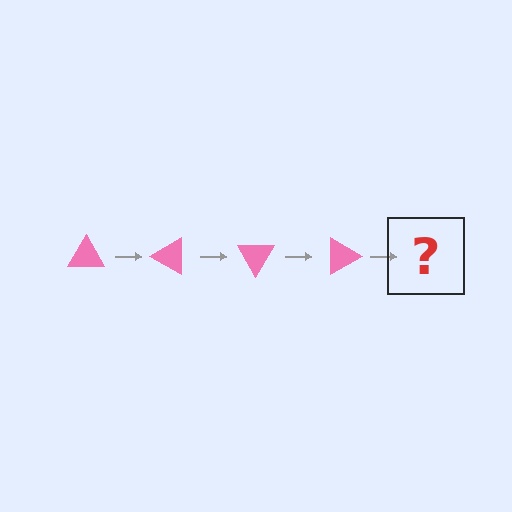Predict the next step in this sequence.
The next step is a pink triangle rotated 120 degrees.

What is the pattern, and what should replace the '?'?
The pattern is that the triangle rotates 30 degrees each step. The '?' should be a pink triangle rotated 120 degrees.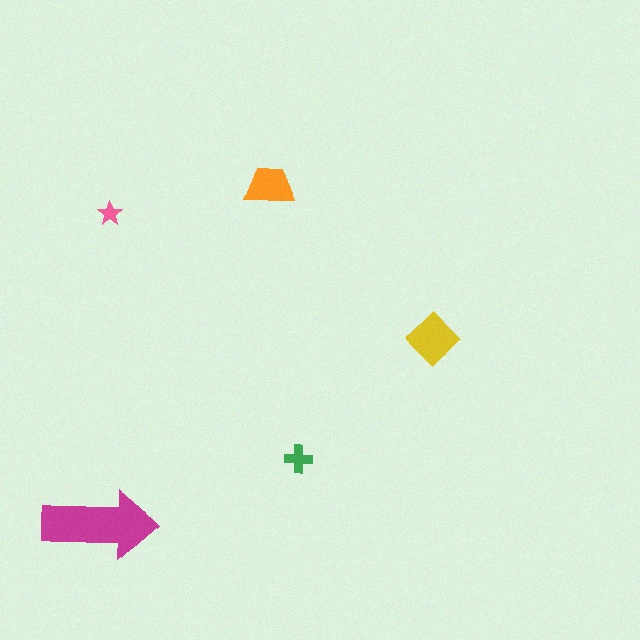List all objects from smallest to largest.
The pink star, the green cross, the orange trapezoid, the yellow diamond, the magenta arrow.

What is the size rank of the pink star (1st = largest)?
5th.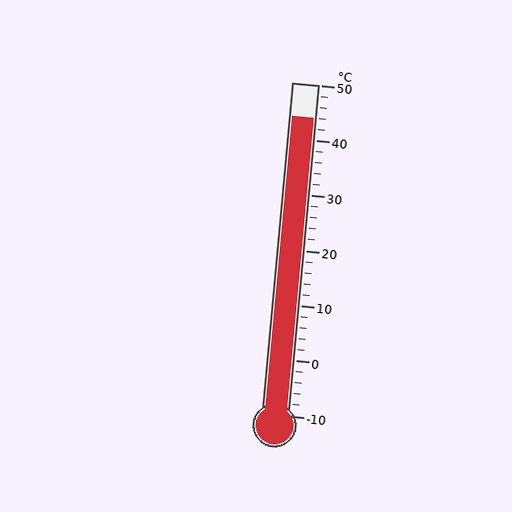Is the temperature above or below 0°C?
The temperature is above 0°C.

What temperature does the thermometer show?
The thermometer shows approximately 44°C.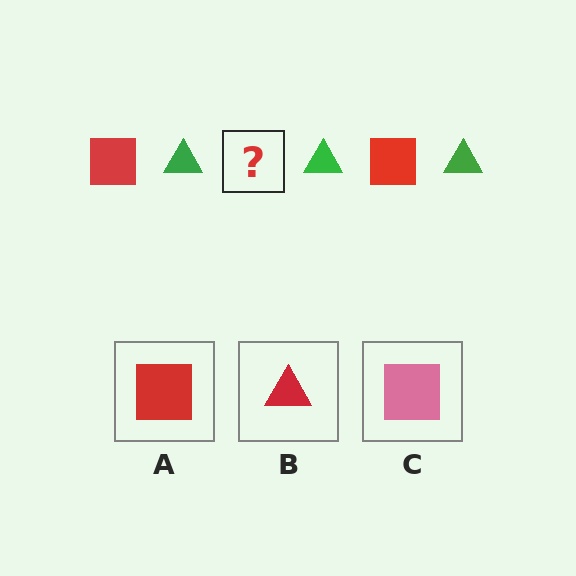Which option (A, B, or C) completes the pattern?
A.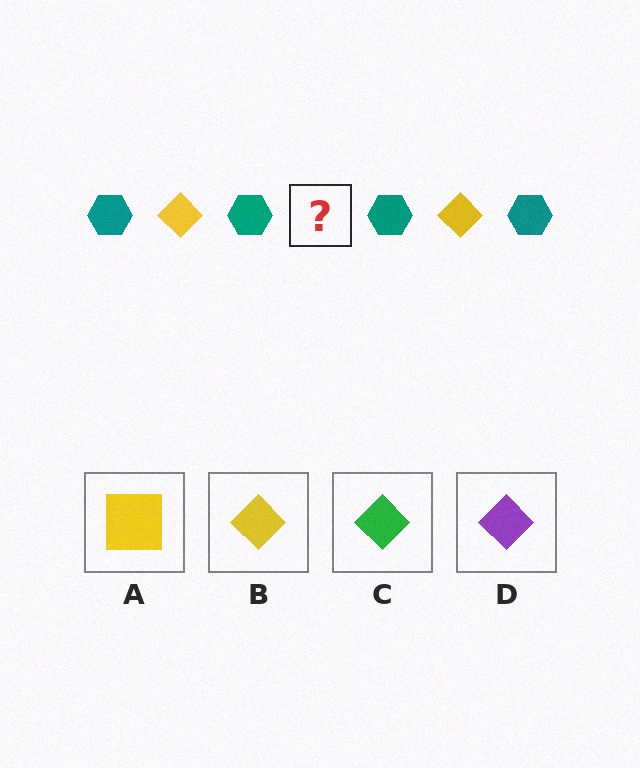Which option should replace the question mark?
Option B.